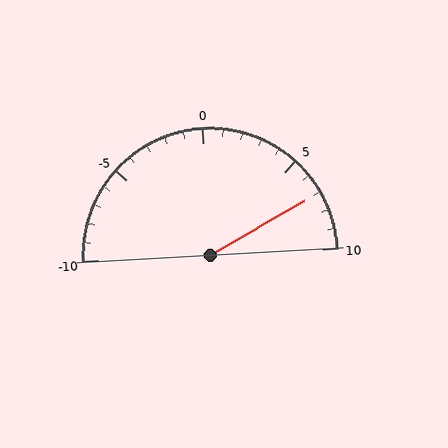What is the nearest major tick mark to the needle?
The nearest major tick mark is 5.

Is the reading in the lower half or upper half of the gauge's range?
The reading is in the upper half of the range (-10 to 10).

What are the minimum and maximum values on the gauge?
The gauge ranges from -10 to 10.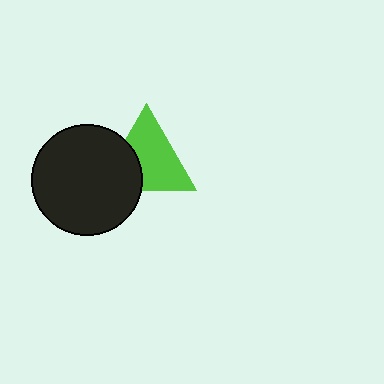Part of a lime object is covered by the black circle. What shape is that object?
It is a triangle.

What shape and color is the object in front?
The object in front is a black circle.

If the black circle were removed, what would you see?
You would see the complete lime triangle.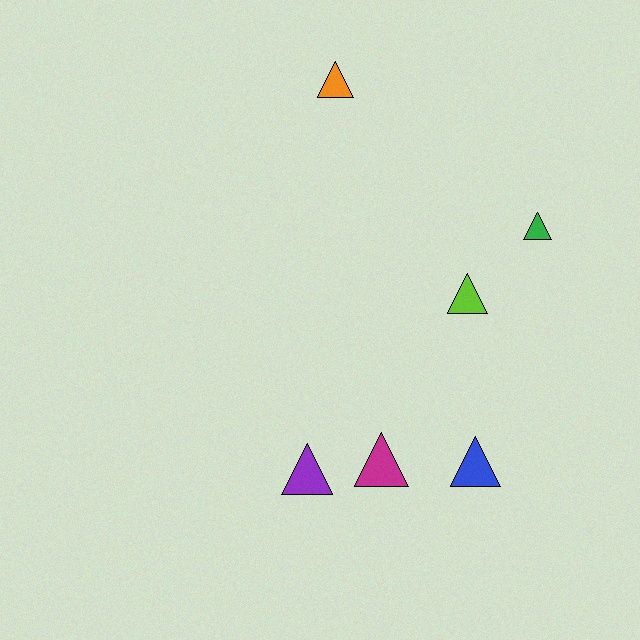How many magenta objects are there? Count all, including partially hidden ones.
There is 1 magenta object.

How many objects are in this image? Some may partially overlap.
There are 6 objects.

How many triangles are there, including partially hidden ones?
There are 6 triangles.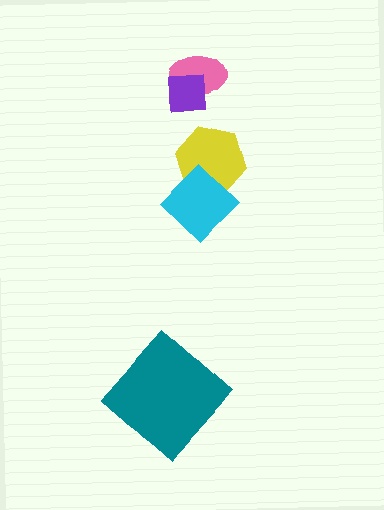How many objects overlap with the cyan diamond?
1 object overlaps with the cyan diamond.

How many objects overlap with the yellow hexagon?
1 object overlaps with the yellow hexagon.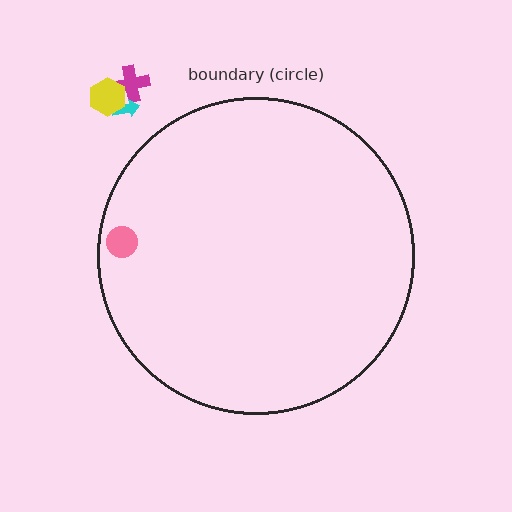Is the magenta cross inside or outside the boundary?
Outside.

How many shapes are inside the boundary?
1 inside, 3 outside.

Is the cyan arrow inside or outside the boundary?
Outside.